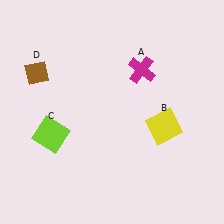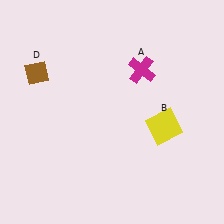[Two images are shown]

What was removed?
The lime square (C) was removed in Image 2.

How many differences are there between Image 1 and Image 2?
There is 1 difference between the two images.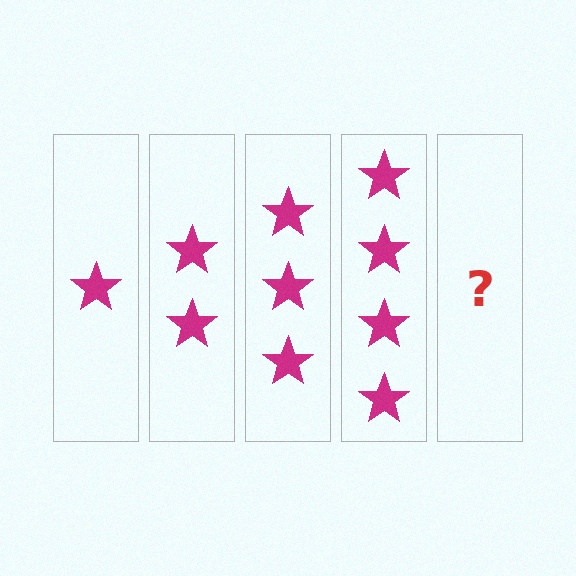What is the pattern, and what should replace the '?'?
The pattern is that each step adds one more star. The '?' should be 5 stars.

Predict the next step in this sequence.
The next step is 5 stars.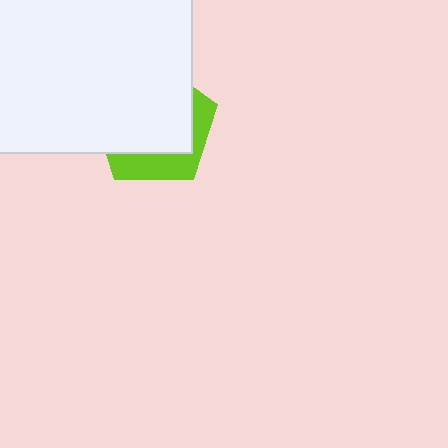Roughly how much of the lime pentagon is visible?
A small part of it is visible (roughly 31%).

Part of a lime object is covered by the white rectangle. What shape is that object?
It is a pentagon.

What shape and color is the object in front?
The object in front is a white rectangle.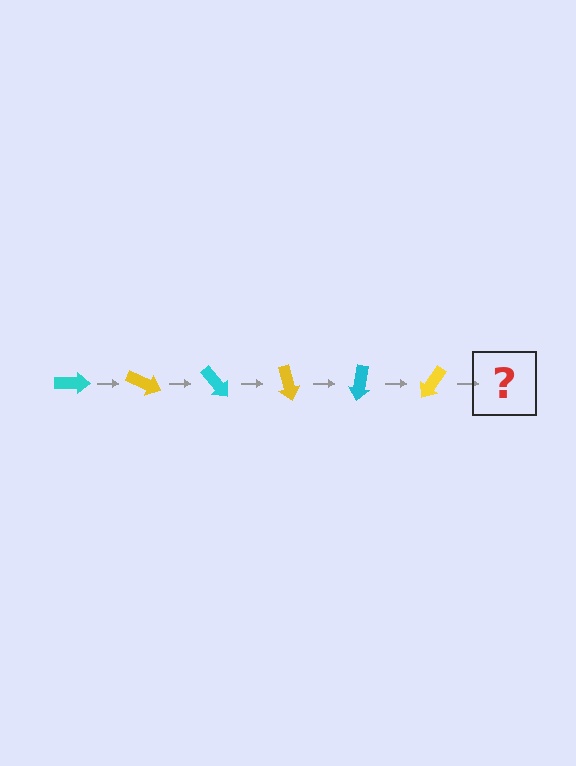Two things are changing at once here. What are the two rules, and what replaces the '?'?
The two rules are that it rotates 25 degrees each step and the color cycles through cyan and yellow. The '?' should be a cyan arrow, rotated 150 degrees from the start.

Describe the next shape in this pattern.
It should be a cyan arrow, rotated 150 degrees from the start.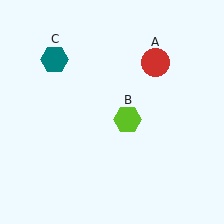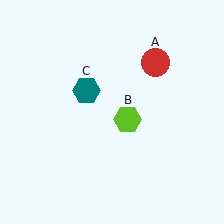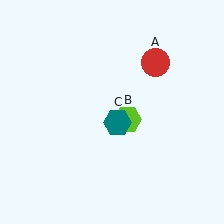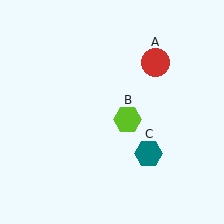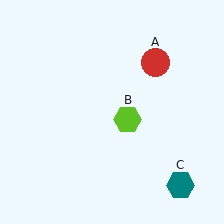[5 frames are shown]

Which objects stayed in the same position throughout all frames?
Red circle (object A) and lime hexagon (object B) remained stationary.